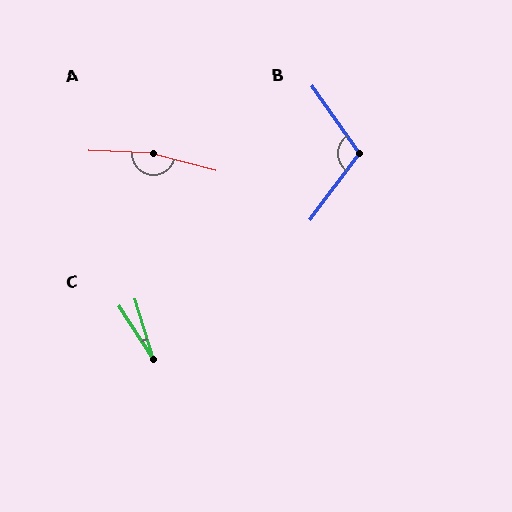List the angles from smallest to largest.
C (16°), B (108°), A (167°).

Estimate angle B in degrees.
Approximately 108 degrees.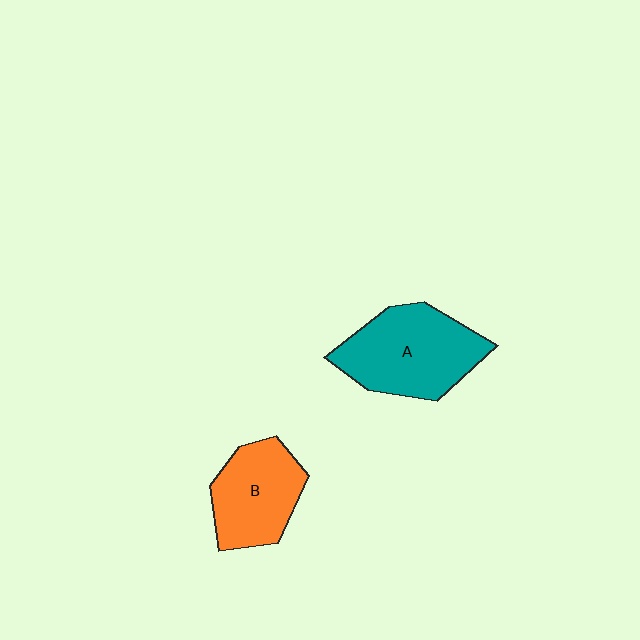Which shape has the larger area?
Shape A (teal).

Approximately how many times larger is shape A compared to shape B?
Approximately 1.3 times.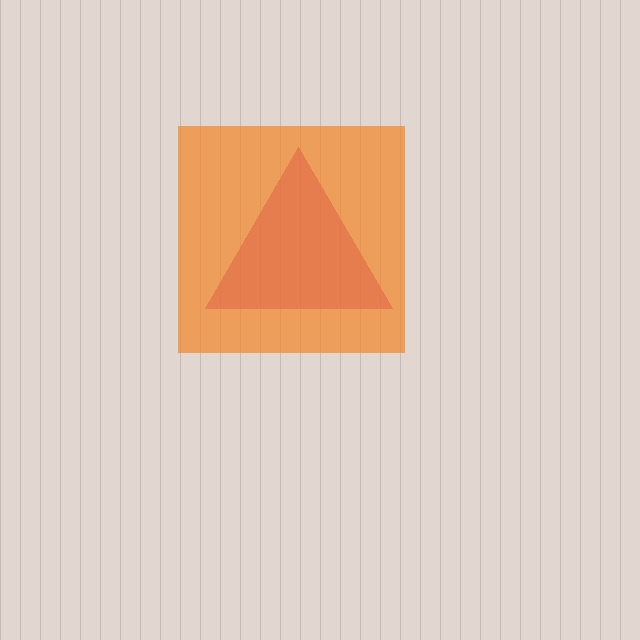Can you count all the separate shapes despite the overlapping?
Yes, there are 2 separate shapes.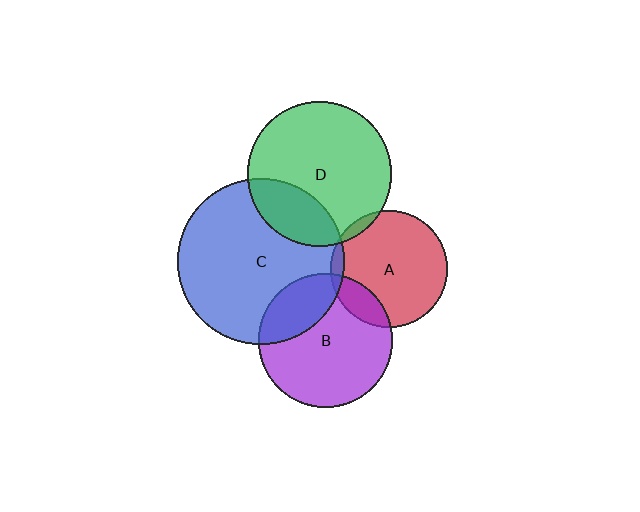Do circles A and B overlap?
Yes.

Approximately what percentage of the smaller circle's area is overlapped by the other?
Approximately 15%.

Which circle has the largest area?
Circle C (blue).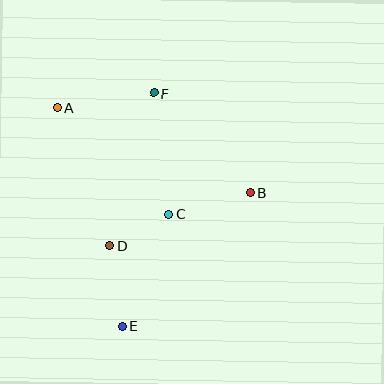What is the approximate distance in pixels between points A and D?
The distance between A and D is approximately 147 pixels.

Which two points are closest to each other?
Points C and D are closest to each other.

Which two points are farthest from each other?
Points E and F are farthest from each other.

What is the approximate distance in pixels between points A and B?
The distance between A and B is approximately 210 pixels.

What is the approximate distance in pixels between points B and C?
The distance between B and C is approximately 85 pixels.